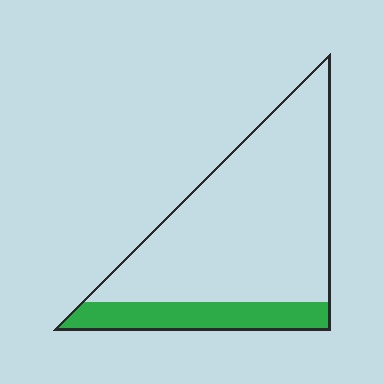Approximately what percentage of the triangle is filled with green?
Approximately 20%.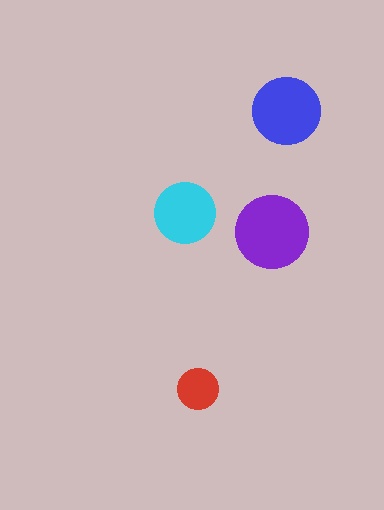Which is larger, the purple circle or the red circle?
The purple one.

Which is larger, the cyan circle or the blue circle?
The blue one.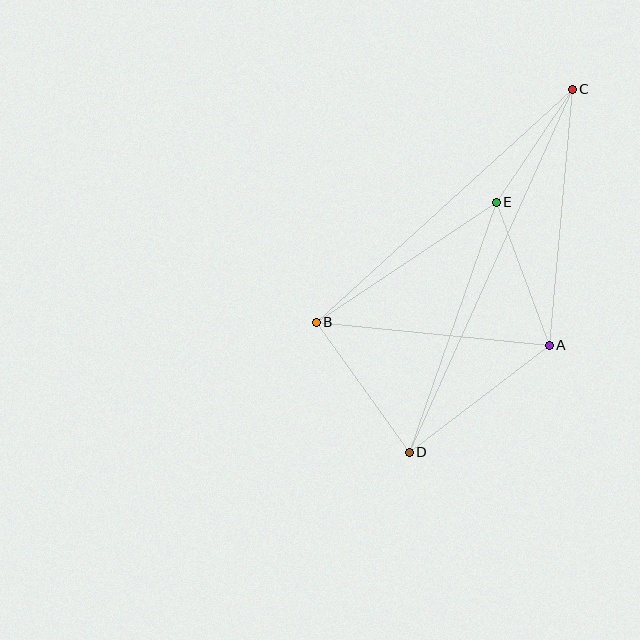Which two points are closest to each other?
Points C and E are closest to each other.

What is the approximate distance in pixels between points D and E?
The distance between D and E is approximately 264 pixels.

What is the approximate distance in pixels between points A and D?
The distance between A and D is approximately 176 pixels.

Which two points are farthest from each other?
Points C and D are farthest from each other.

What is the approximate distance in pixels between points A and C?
The distance between A and C is approximately 257 pixels.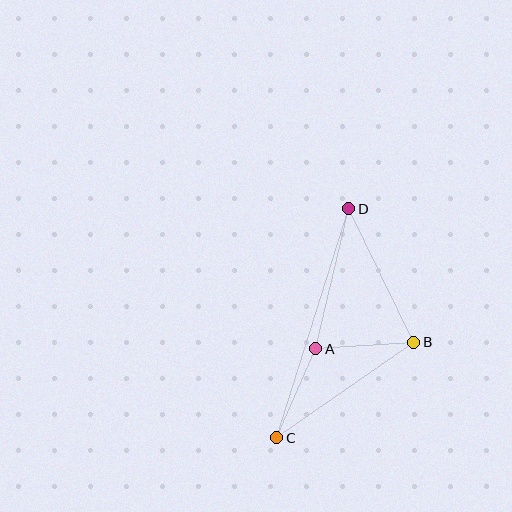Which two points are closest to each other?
Points A and C are closest to each other.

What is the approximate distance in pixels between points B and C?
The distance between B and C is approximately 167 pixels.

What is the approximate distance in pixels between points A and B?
The distance between A and B is approximately 98 pixels.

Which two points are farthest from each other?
Points C and D are farthest from each other.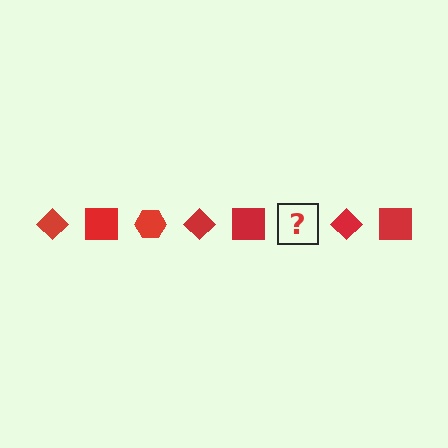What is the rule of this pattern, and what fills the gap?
The rule is that the pattern cycles through diamond, square, hexagon shapes in red. The gap should be filled with a red hexagon.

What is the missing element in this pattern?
The missing element is a red hexagon.